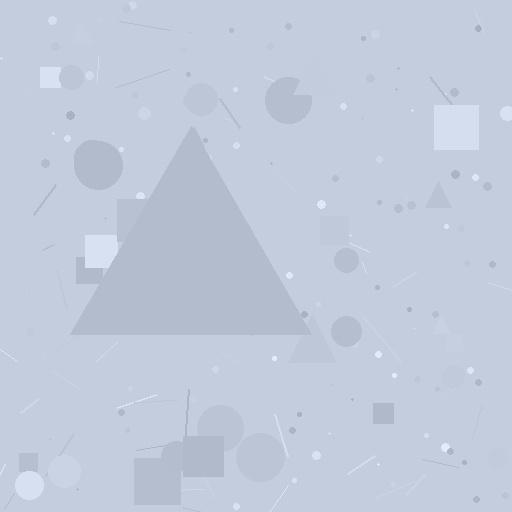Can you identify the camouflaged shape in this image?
The camouflaged shape is a triangle.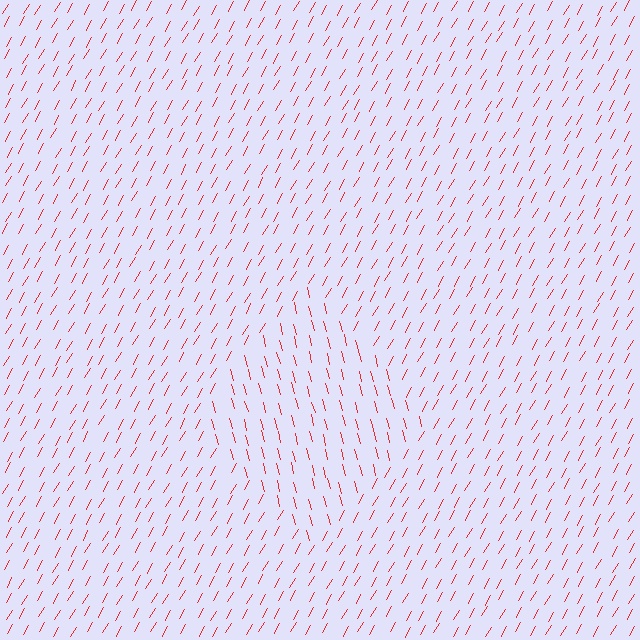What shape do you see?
I see a diamond.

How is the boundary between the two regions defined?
The boundary is defined purely by a change in line orientation (approximately 45 degrees difference). All lines are the same color and thickness.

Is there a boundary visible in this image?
Yes, there is a texture boundary formed by a change in line orientation.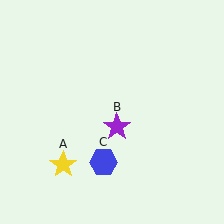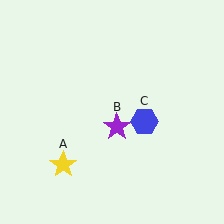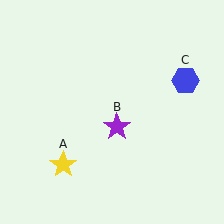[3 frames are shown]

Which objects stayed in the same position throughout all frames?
Yellow star (object A) and purple star (object B) remained stationary.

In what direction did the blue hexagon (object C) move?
The blue hexagon (object C) moved up and to the right.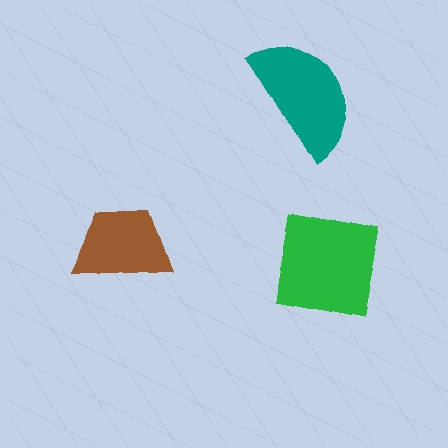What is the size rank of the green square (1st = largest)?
1st.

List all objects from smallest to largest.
The brown trapezoid, the teal semicircle, the green square.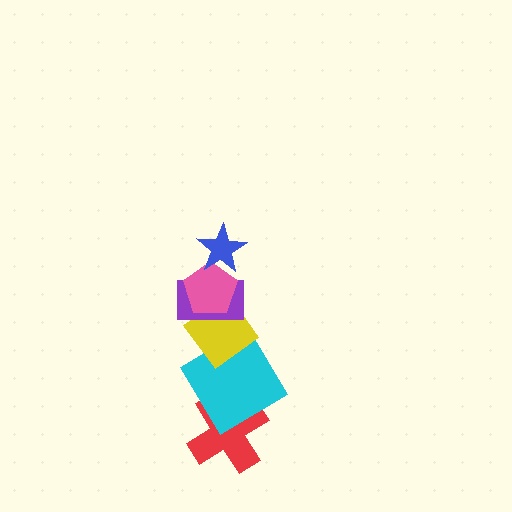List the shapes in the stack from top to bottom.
From top to bottom: the blue star, the pink pentagon, the purple rectangle, the yellow diamond, the cyan diamond, the red cross.